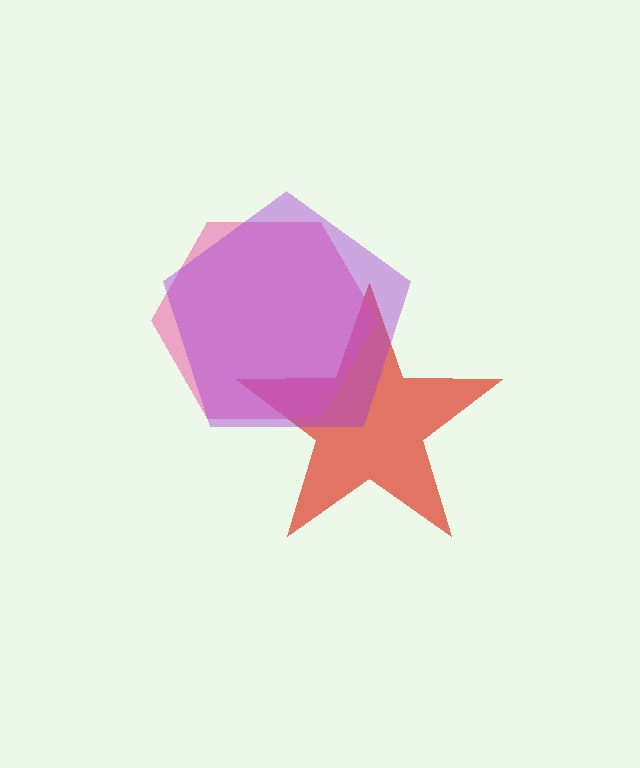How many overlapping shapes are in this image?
There are 3 overlapping shapes in the image.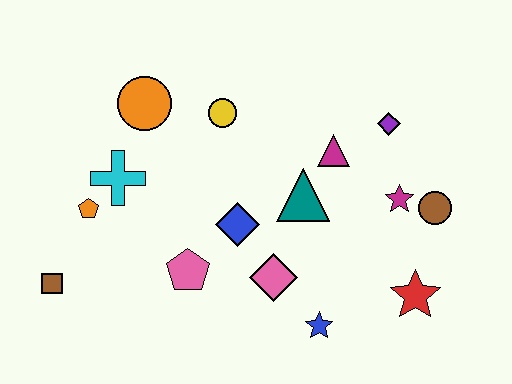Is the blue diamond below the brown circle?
Yes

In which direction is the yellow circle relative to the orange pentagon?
The yellow circle is to the right of the orange pentagon.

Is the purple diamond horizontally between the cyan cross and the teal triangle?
No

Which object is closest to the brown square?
The orange pentagon is closest to the brown square.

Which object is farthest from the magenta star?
The brown square is farthest from the magenta star.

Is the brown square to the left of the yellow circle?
Yes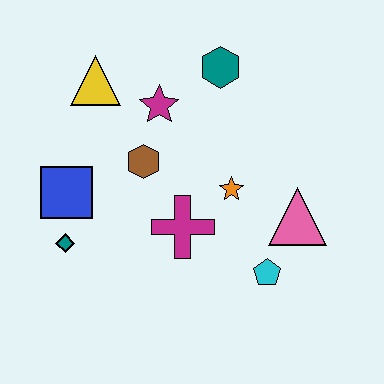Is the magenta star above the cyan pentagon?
Yes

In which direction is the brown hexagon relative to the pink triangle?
The brown hexagon is to the left of the pink triangle.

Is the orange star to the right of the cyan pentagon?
No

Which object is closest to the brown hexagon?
The magenta star is closest to the brown hexagon.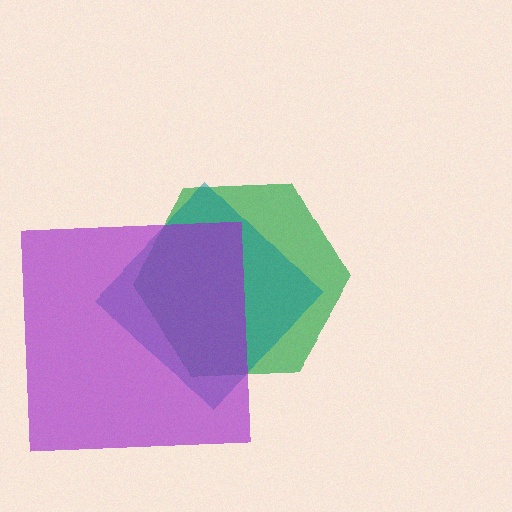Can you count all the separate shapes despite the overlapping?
Yes, there are 3 separate shapes.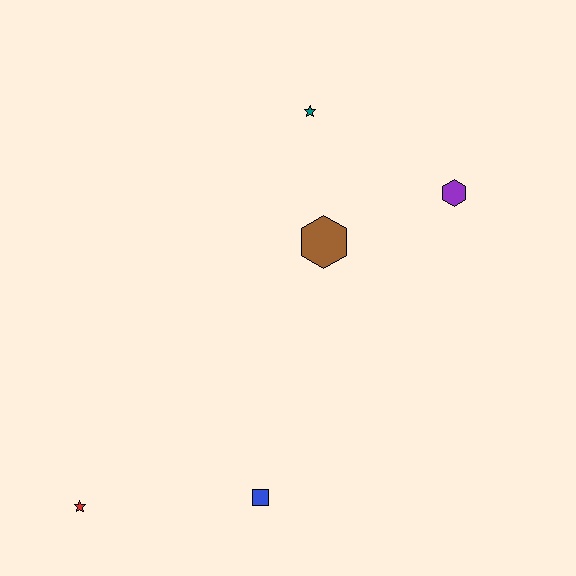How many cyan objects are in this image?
There are no cyan objects.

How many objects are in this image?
There are 5 objects.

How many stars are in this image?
There are 2 stars.